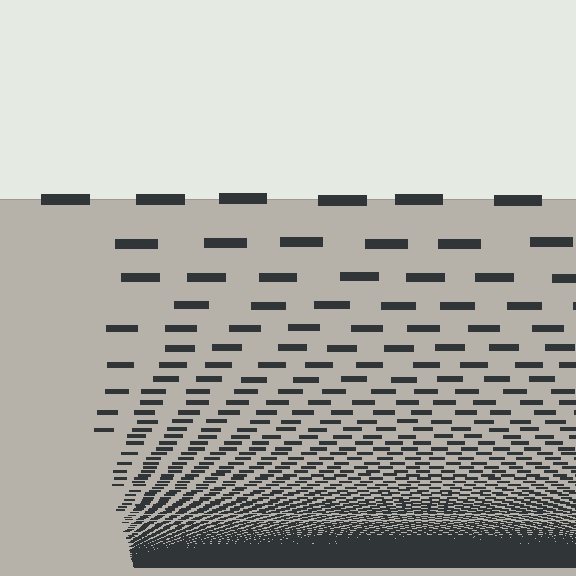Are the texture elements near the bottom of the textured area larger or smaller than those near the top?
Smaller. The gradient is inverted — elements near the bottom are smaller and denser.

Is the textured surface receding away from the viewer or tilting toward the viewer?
The surface appears to tilt toward the viewer. Texture elements get larger and sparser toward the top.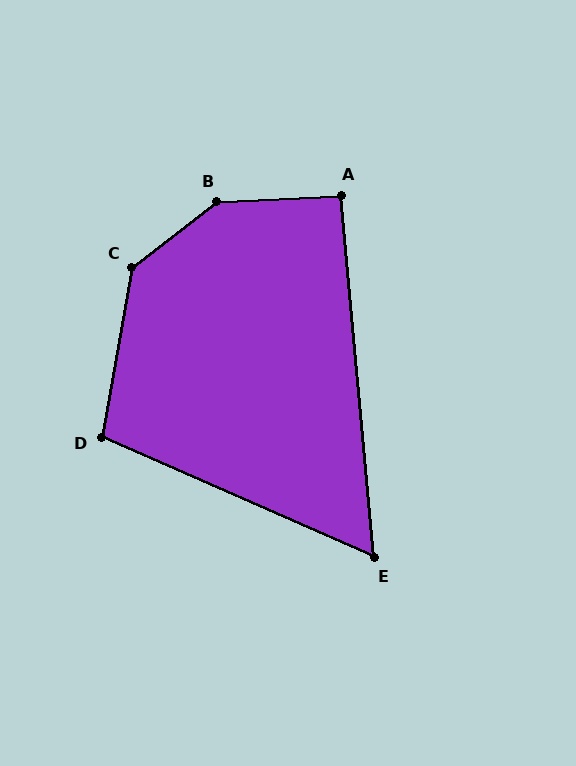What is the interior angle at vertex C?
Approximately 138 degrees (obtuse).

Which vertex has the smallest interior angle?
E, at approximately 61 degrees.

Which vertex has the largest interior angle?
B, at approximately 145 degrees.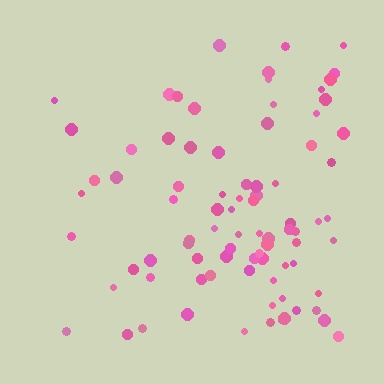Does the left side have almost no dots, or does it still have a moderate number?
Still a moderate number, just noticeably fewer than the right.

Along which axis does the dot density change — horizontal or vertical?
Horizontal.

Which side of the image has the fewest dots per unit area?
The left.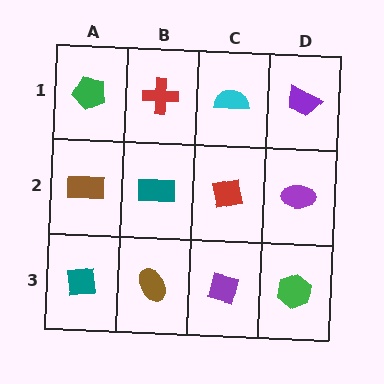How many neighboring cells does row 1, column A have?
2.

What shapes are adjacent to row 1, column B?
A teal rectangle (row 2, column B), a green pentagon (row 1, column A), a cyan semicircle (row 1, column C).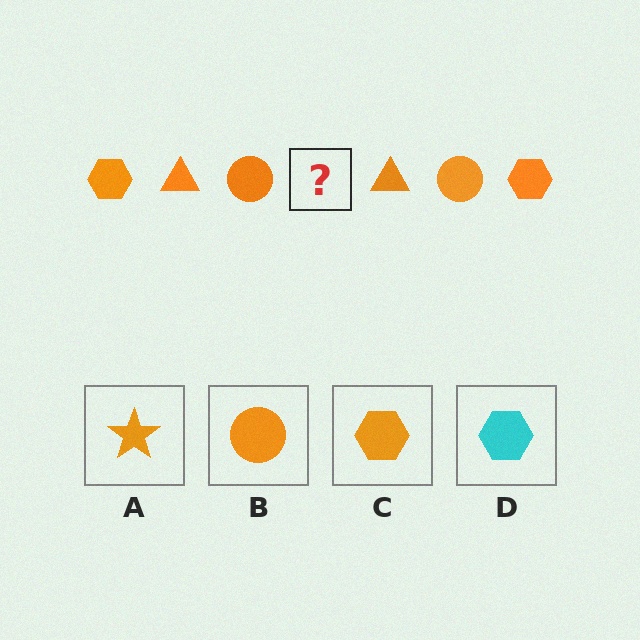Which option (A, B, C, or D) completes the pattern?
C.